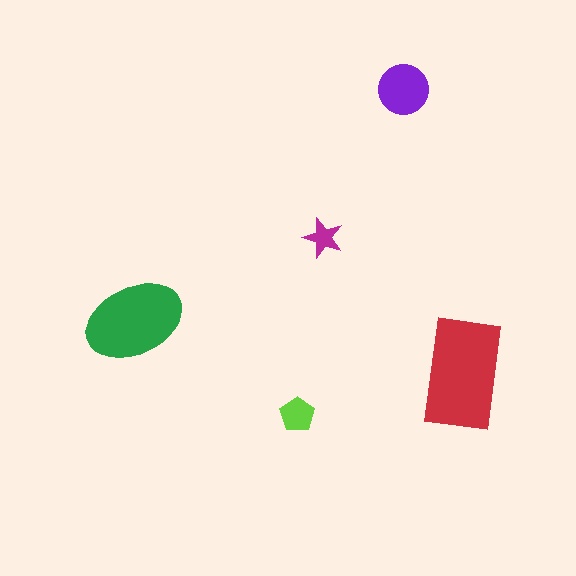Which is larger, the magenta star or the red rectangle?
The red rectangle.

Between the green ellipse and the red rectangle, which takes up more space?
The red rectangle.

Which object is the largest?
The red rectangle.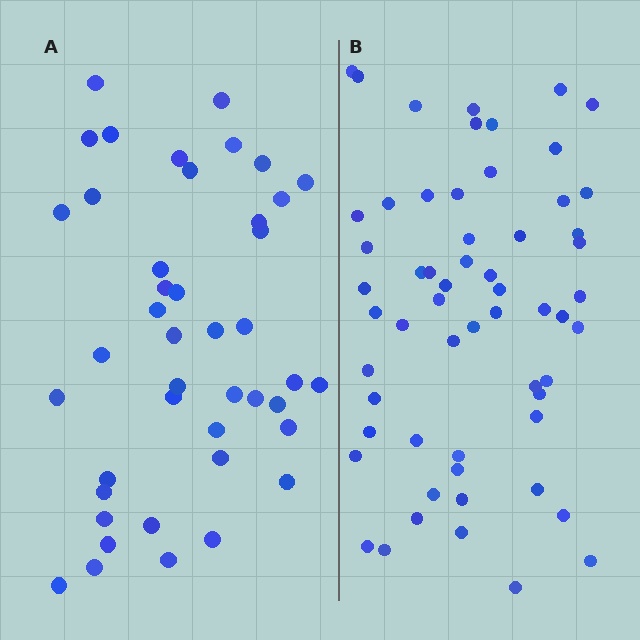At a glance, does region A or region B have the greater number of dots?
Region B (the right region) has more dots.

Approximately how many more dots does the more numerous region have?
Region B has approximately 15 more dots than region A.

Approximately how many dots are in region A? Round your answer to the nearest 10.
About 40 dots. (The exact count is 43, which rounds to 40.)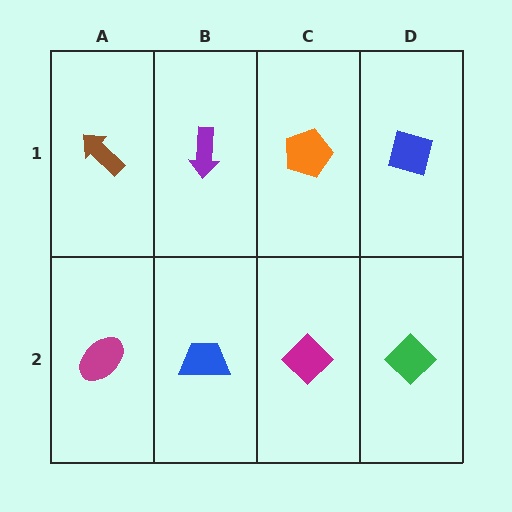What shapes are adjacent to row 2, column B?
A purple arrow (row 1, column B), a magenta ellipse (row 2, column A), a magenta diamond (row 2, column C).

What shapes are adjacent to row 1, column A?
A magenta ellipse (row 2, column A), a purple arrow (row 1, column B).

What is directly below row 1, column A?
A magenta ellipse.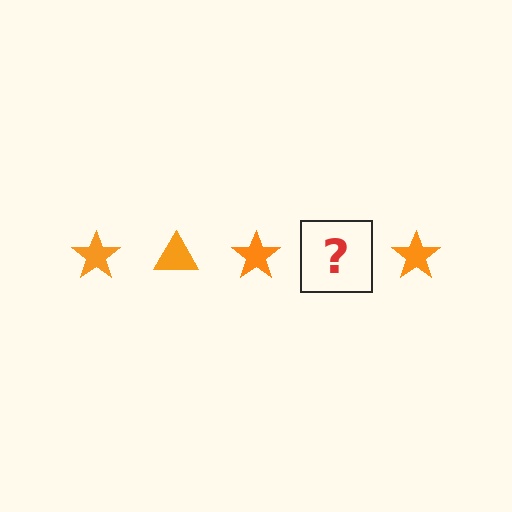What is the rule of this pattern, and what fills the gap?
The rule is that the pattern cycles through star, triangle shapes in orange. The gap should be filled with an orange triangle.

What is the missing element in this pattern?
The missing element is an orange triangle.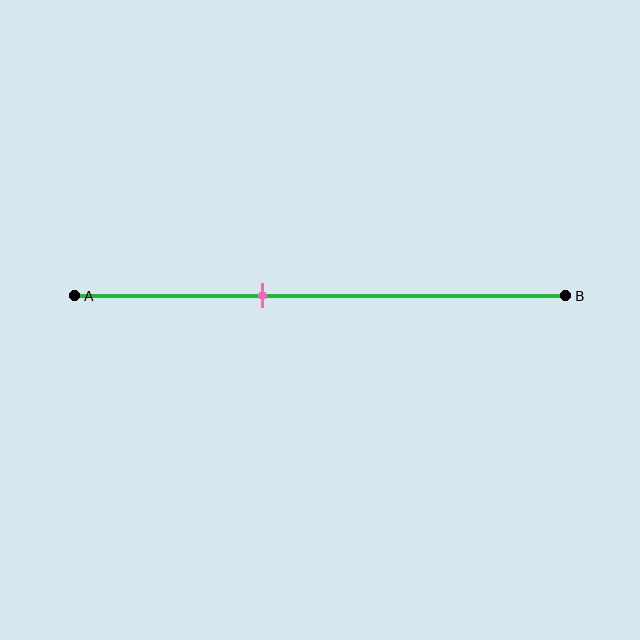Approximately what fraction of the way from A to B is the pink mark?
The pink mark is approximately 40% of the way from A to B.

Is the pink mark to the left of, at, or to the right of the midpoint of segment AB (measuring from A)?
The pink mark is to the left of the midpoint of segment AB.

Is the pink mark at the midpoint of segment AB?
No, the mark is at about 40% from A, not at the 50% midpoint.